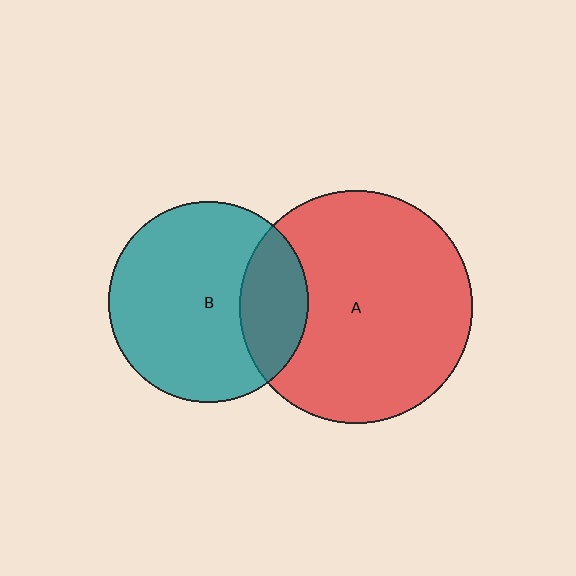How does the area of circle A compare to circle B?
Approximately 1.4 times.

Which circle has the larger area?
Circle A (red).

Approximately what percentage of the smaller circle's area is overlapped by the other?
Approximately 25%.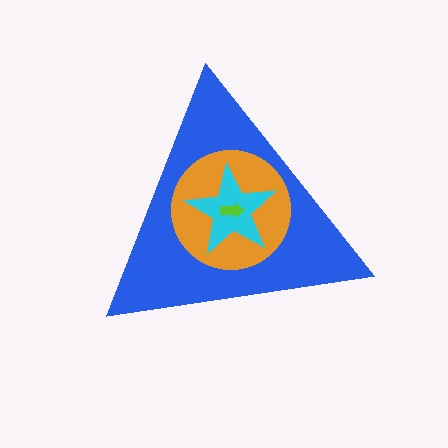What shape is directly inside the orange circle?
The cyan star.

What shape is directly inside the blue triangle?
The orange circle.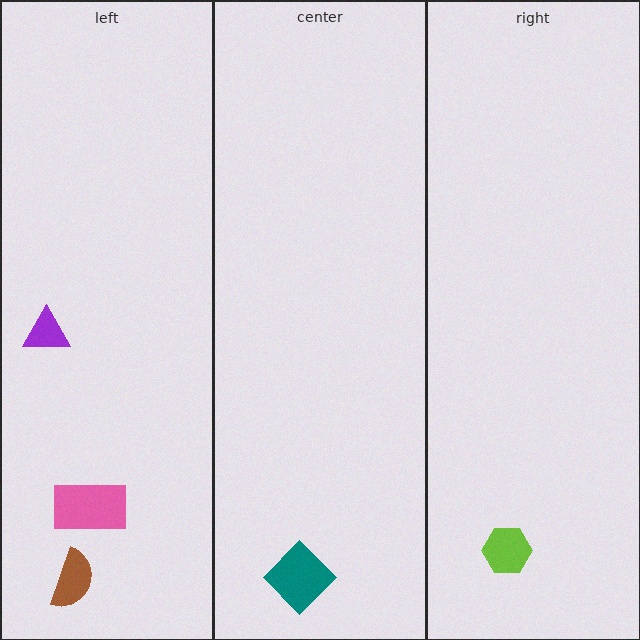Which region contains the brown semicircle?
The left region.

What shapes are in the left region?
The pink rectangle, the purple triangle, the brown semicircle.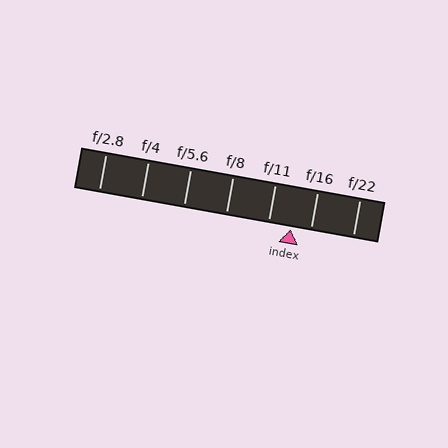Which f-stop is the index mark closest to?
The index mark is closest to f/16.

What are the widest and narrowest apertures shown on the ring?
The widest aperture shown is f/2.8 and the narrowest is f/22.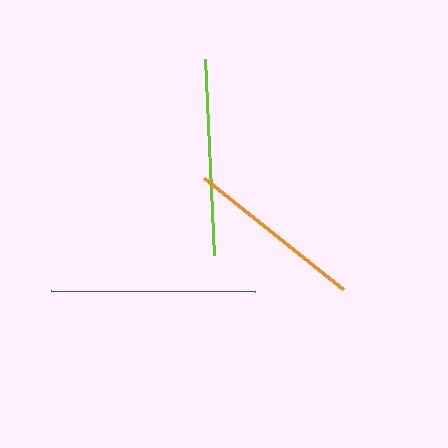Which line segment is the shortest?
The orange line is the shortest at approximately 177 pixels.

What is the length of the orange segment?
The orange segment is approximately 177 pixels long.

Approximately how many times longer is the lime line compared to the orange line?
The lime line is approximately 1.1 times the length of the orange line.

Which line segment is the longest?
The blue line is the longest at approximately 204 pixels.